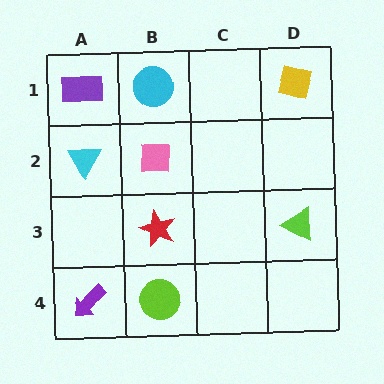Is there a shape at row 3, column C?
No, that cell is empty.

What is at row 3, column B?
A red star.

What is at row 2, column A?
A cyan triangle.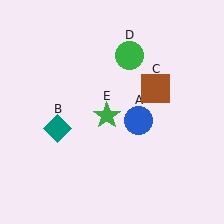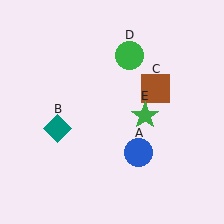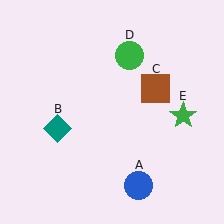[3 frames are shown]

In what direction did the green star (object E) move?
The green star (object E) moved right.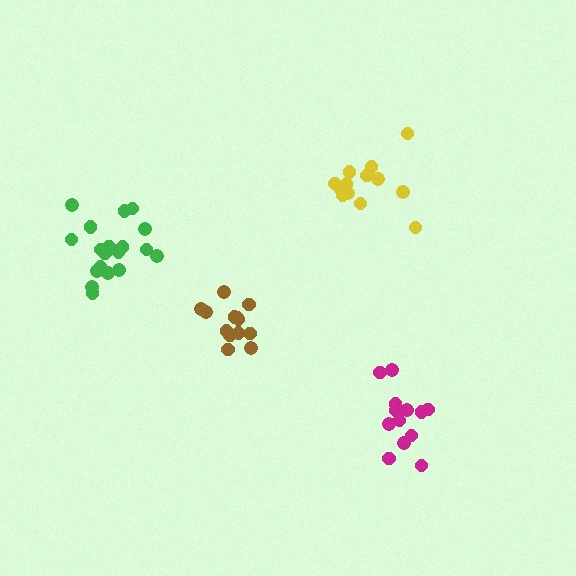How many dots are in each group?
Group 1: 13 dots, Group 2: 13 dots, Group 3: 13 dots, Group 4: 19 dots (58 total).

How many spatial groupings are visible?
There are 4 spatial groupings.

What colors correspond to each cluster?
The clusters are colored: magenta, brown, yellow, green.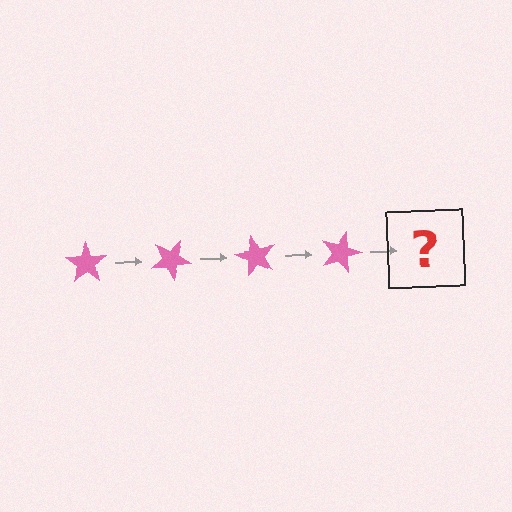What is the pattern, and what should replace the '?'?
The pattern is that the star rotates 30 degrees each step. The '?' should be a pink star rotated 120 degrees.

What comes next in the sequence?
The next element should be a pink star rotated 120 degrees.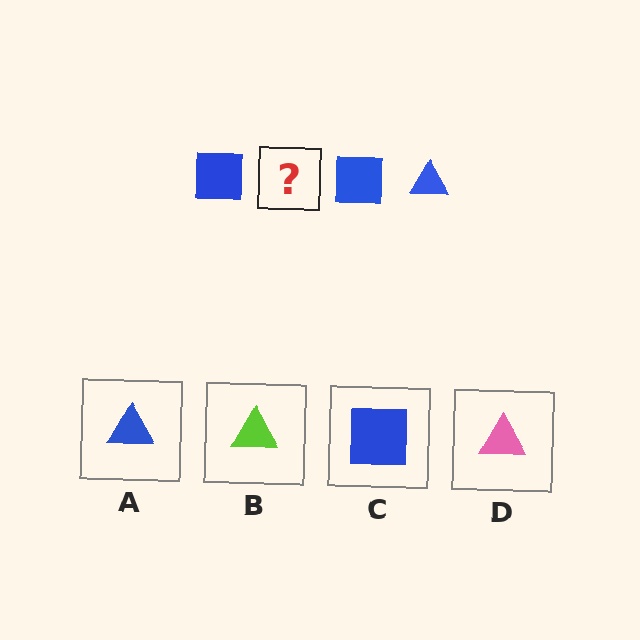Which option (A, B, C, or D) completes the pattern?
A.